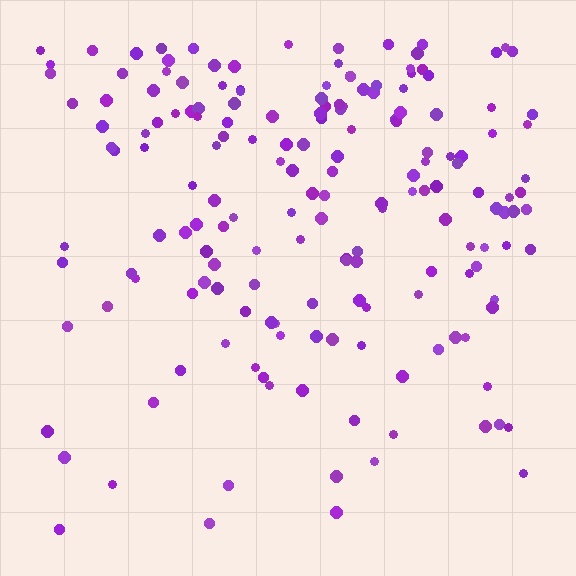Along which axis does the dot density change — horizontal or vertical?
Vertical.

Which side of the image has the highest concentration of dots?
The top.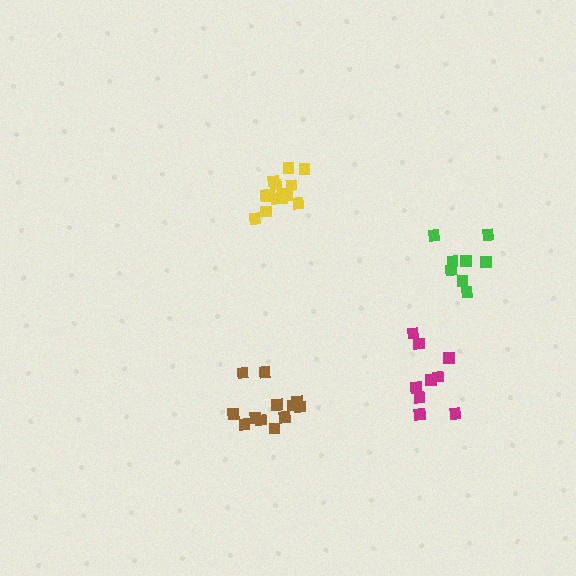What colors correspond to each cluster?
The clusters are colored: yellow, magenta, brown, green.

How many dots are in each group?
Group 1: 14 dots, Group 2: 9 dots, Group 3: 12 dots, Group 4: 8 dots (43 total).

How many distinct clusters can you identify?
There are 4 distinct clusters.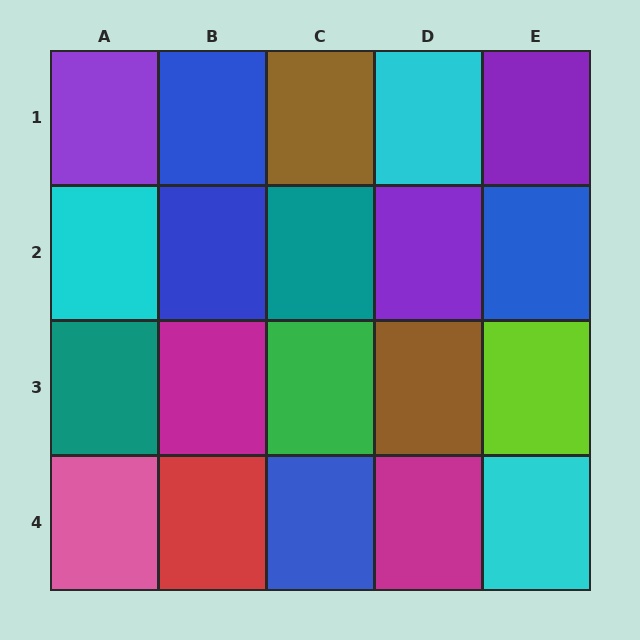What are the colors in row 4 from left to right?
Pink, red, blue, magenta, cyan.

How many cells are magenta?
2 cells are magenta.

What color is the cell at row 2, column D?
Purple.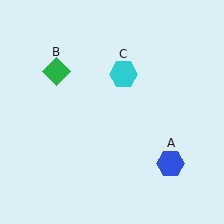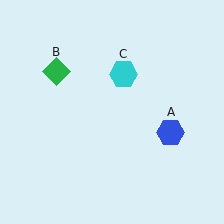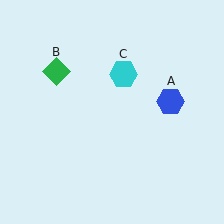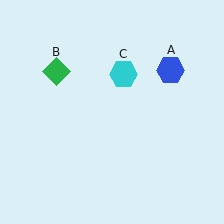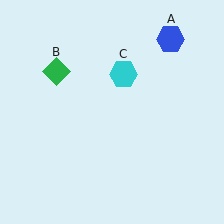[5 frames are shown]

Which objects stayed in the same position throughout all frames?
Green diamond (object B) and cyan hexagon (object C) remained stationary.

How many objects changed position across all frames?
1 object changed position: blue hexagon (object A).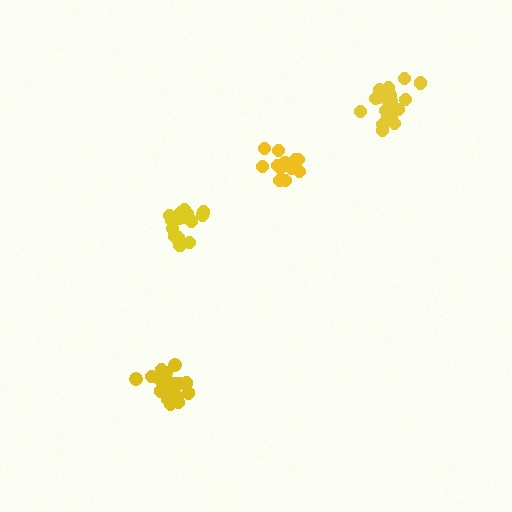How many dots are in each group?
Group 1: 17 dots, Group 2: 21 dots, Group 3: 15 dots, Group 4: 19 dots (72 total).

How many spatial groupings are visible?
There are 4 spatial groupings.